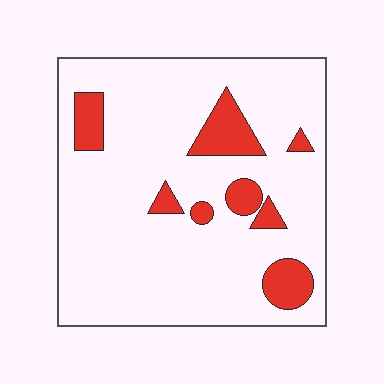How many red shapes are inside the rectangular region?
8.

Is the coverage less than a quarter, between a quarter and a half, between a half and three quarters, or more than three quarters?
Less than a quarter.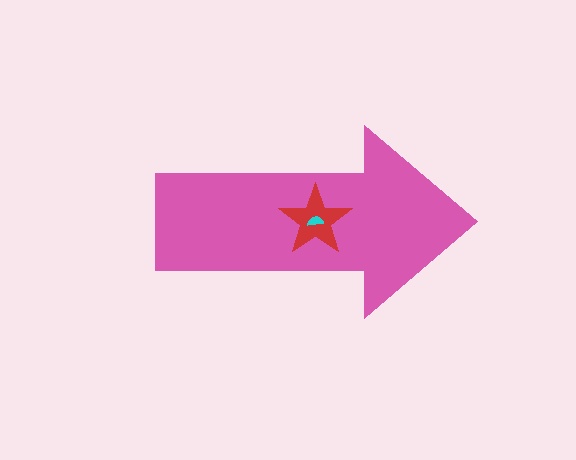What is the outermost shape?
The pink arrow.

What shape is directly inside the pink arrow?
The red star.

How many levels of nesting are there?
3.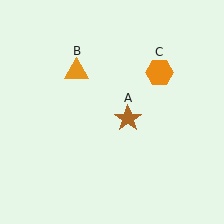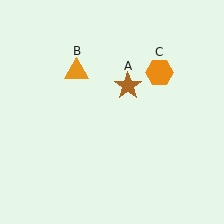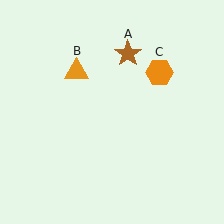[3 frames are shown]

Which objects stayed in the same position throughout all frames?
Orange triangle (object B) and orange hexagon (object C) remained stationary.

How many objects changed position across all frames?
1 object changed position: brown star (object A).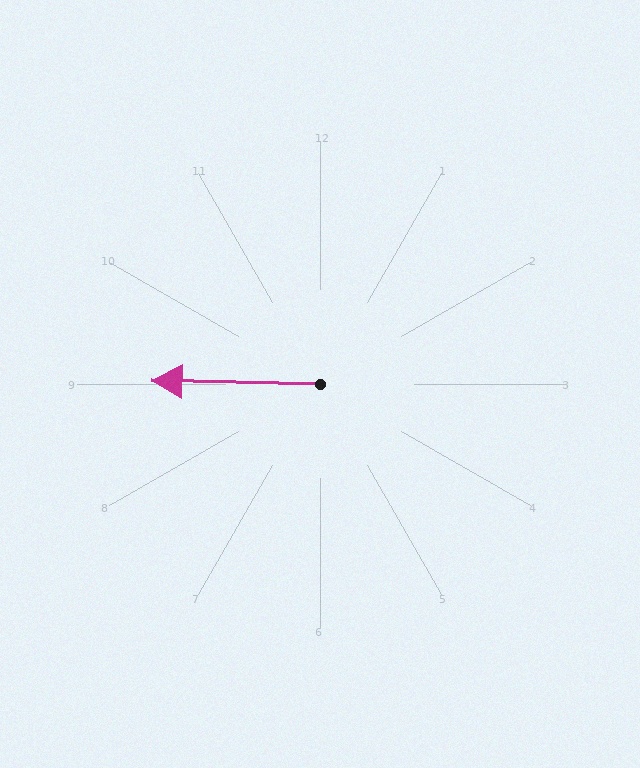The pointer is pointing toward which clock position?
Roughly 9 o'clock.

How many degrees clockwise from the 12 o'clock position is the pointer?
Approximately 271 degrees.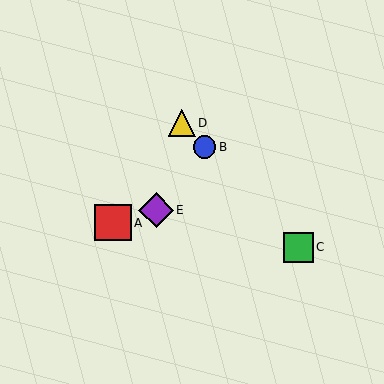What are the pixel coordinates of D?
Object D is at (182, 123).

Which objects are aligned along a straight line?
Objects B, C, D are aligned along a straight line.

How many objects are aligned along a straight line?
3 objects (B, C, D) are aligned along a straight line.